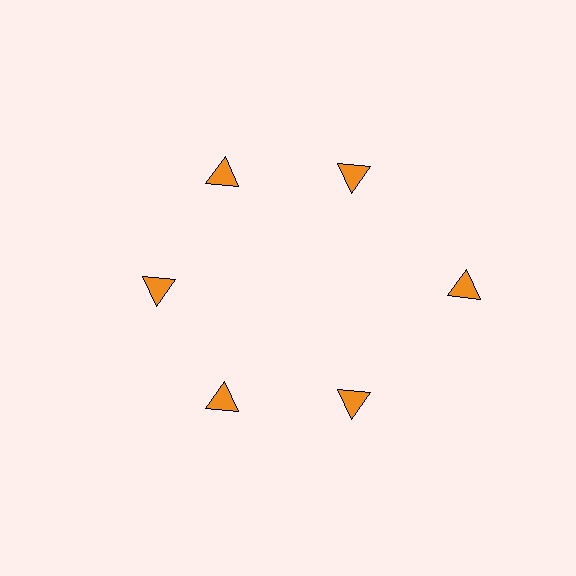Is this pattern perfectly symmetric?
No. The 6 orange triangles are arranged in a ring, but one element near the 3 o'clock position is pushed outward from the center, breaking the 6-fold rotational symmetry.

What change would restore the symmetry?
The symmetry would be restored by moving it inward, back onto the ring so that all 6 triangles sit at equal angles and equal distance from the center.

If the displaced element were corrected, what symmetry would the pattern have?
It would have 6-fold rotational symmetry — the pattern would map onto itself every 60 degrees.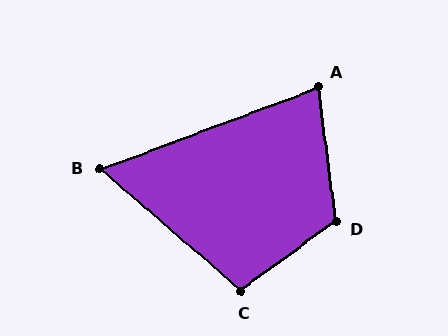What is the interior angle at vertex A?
Approximately 77 degrees (acute).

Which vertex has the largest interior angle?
D, at approximately 119 degrees.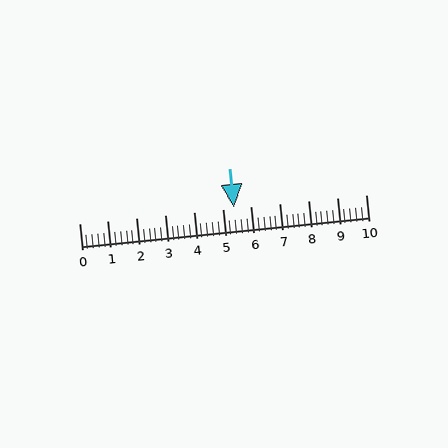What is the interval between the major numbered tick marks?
The major tick marks are spaced 1 units apart.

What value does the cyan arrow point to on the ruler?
The cyan arrow points to approximately 5.4.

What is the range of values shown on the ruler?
The ruler shows values from 0 to 10.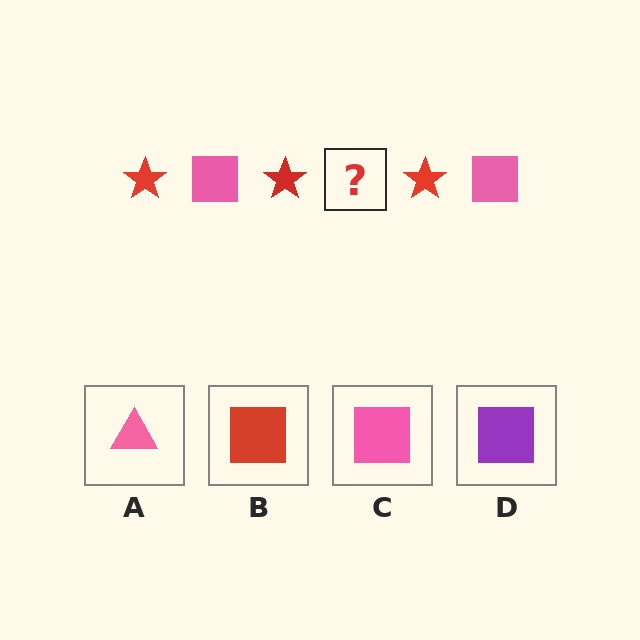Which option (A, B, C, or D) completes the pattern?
C.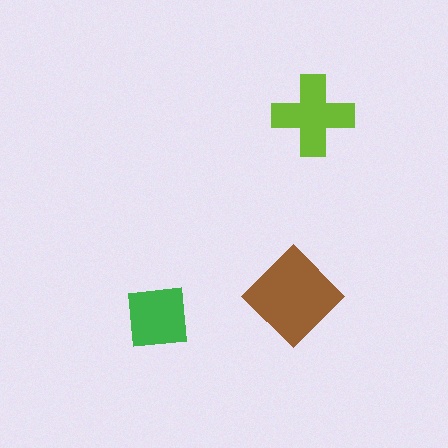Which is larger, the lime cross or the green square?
The lime cross.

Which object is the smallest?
The green square.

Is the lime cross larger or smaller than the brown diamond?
Smaller.